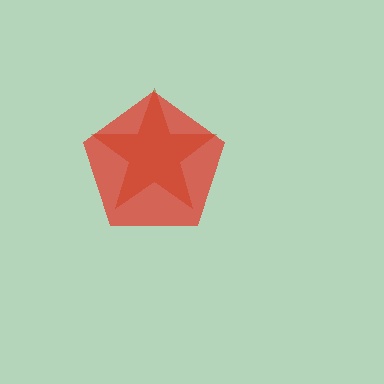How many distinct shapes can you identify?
There are 2 distinct shapes: a brown star, a red pentagon.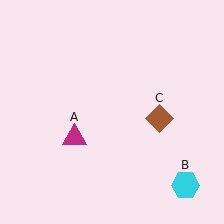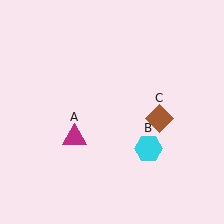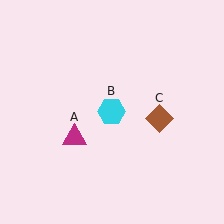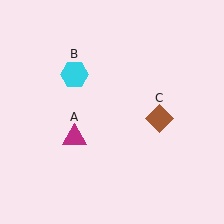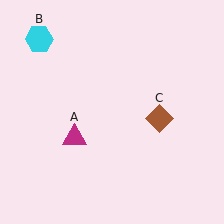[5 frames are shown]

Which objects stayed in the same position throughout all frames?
Magenta triangle (object A) and brown diamond (object C) remained stationary.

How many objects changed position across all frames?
1 object changed position: cyan hexagon (object B).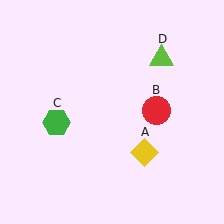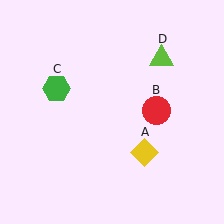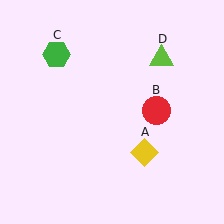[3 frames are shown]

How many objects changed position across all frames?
1 object changed position: green hexagon (object C).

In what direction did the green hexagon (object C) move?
The green hexagon (object C) moved up.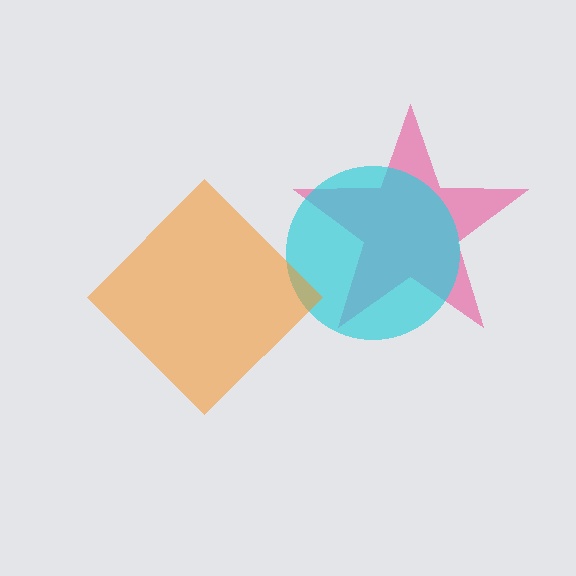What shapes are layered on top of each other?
The layered shapes are: a pink star, a cyan circle, an orange diamond.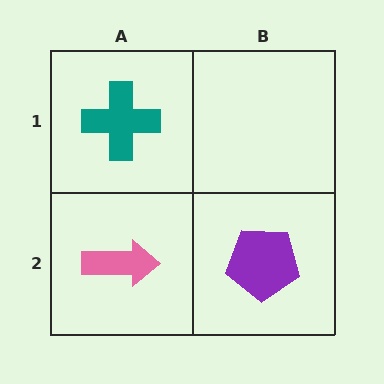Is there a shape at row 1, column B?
No, that cell is empty.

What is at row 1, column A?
A teal cross.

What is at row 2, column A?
A pink arrow.